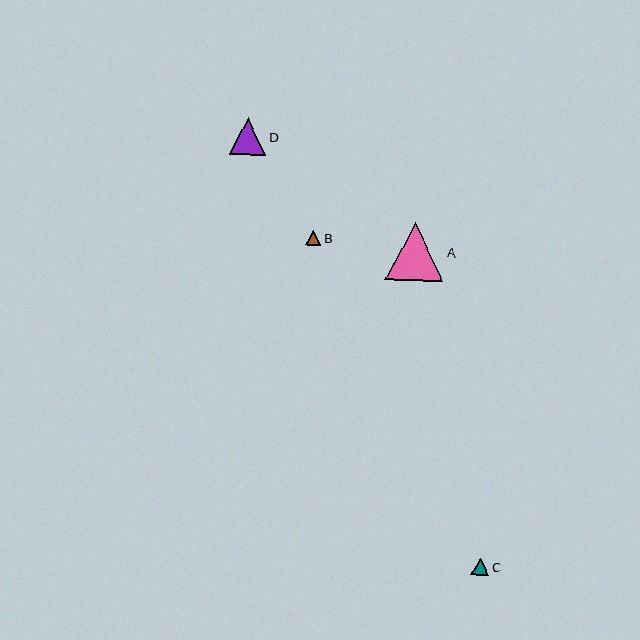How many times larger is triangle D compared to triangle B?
Triangle D is approximately 2.4 times the size of triangle B.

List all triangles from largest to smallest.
From largest to smallest: A, D, C, B.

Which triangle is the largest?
Triangle A is the largest with a size of approximately 58 pixels.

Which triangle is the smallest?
Triangle B is the smallest with a size of approximately 15 pixels.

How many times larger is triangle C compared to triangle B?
Triangle C is approximately 1.2 times the size of triangle B.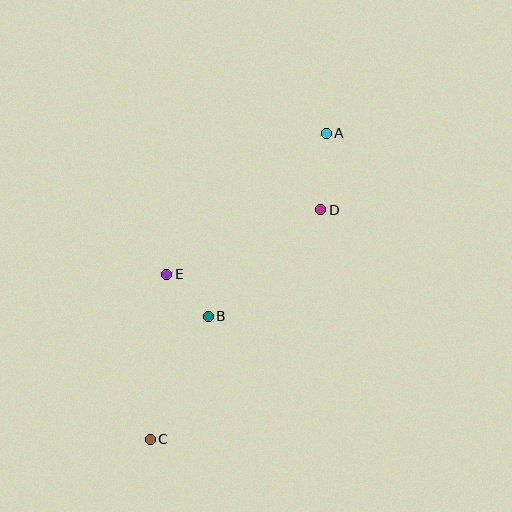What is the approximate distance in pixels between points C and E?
The distance between C and E is approximately 166 pixels.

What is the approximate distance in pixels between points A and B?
The distance between A and B is approximately 218 pixels.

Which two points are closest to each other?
Points B and E are closest to each other.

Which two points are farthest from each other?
Points A and C are farthest from each other.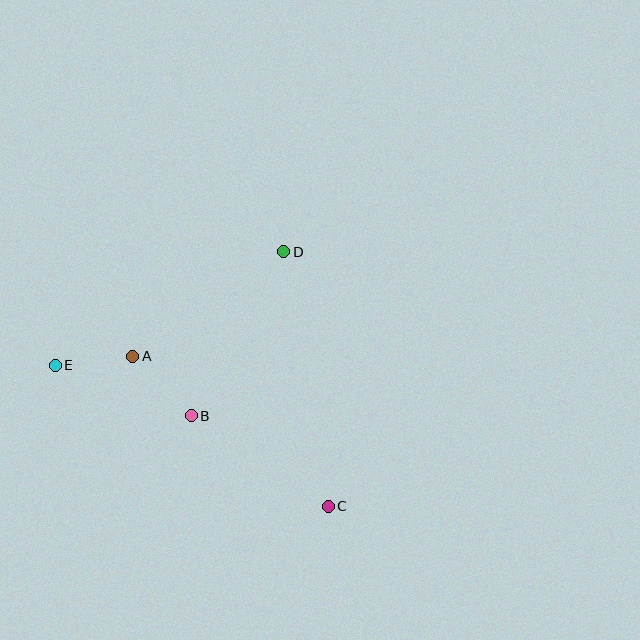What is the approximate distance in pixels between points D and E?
The distance between D and E is approximately 255 pixels.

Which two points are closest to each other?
Points A and E are closest to each other.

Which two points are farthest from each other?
Points C and E are farthest from each other.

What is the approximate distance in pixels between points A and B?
The distance between A and B is approximately 83 pixels.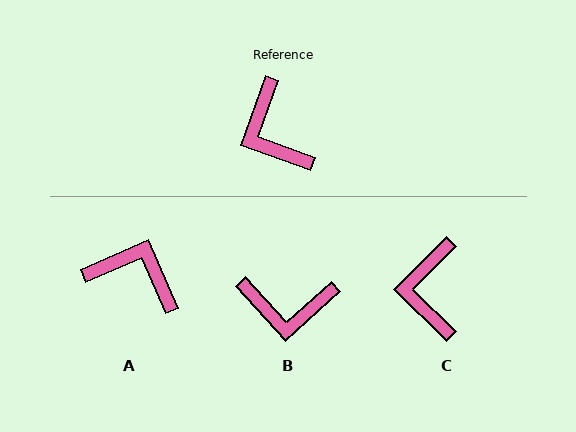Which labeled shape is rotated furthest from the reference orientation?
A, about 136 degrees away.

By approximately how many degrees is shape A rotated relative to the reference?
Approximately 136 degrees clockwise.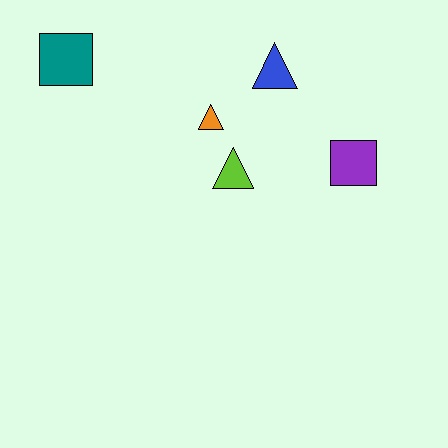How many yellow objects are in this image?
There are no yellow objects.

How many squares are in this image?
There are 2 squares.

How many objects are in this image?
There are 5 objects.